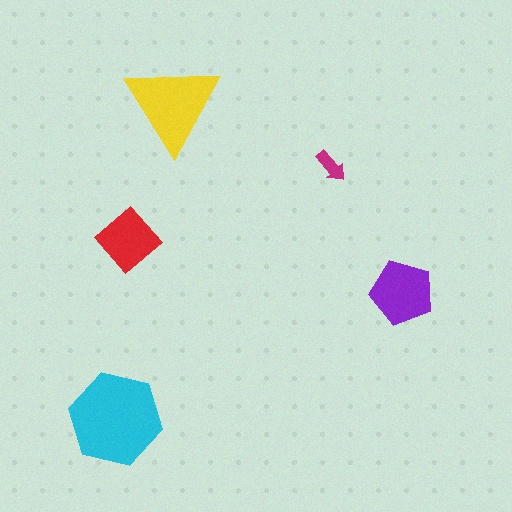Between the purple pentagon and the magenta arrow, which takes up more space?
The purple pentagon.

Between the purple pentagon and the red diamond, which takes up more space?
The purple pentagon.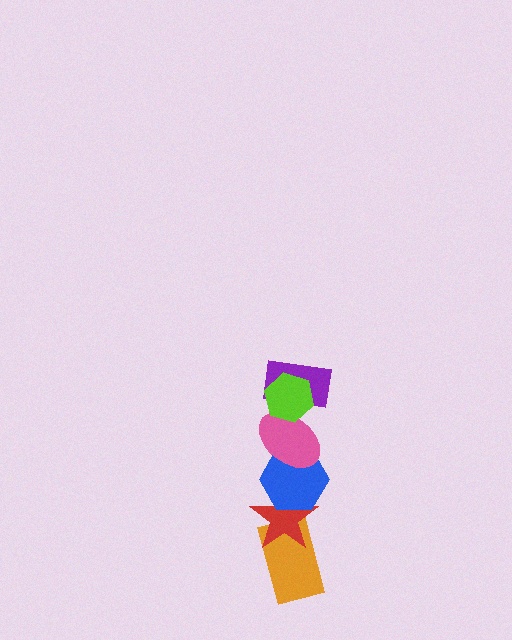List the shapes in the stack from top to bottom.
From top to bottom: the lime hexagon, the purple rectangle, the pink ellipse, the blue hexagon, the red star, the orange rectangle.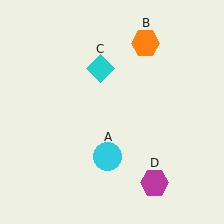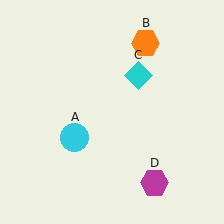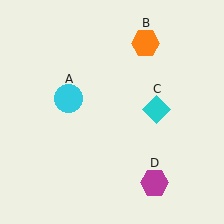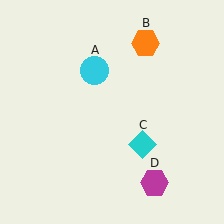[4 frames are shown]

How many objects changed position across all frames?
2 objects changed position: cyan circle (object A), cyan diamond (object C).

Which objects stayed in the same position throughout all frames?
Orange hexagon (object B) and magenta hexagon (object D) remained stationary.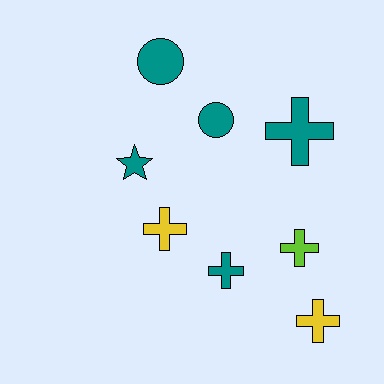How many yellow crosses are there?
There are 2 yellow crosses.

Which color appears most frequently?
Teal, with 5 objects.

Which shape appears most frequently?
Cross, with 5 objects.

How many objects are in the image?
There are 8 objects.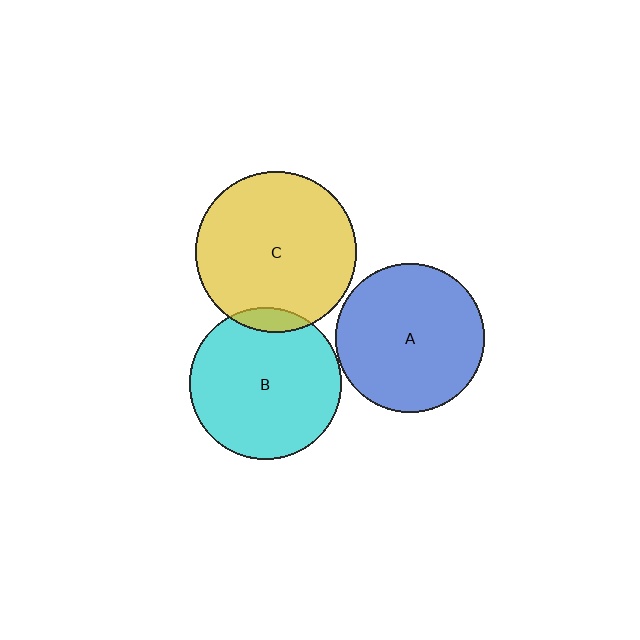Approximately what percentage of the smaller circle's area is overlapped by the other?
Approximately 10%.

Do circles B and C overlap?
Yes.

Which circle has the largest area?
Circle C (yellow).